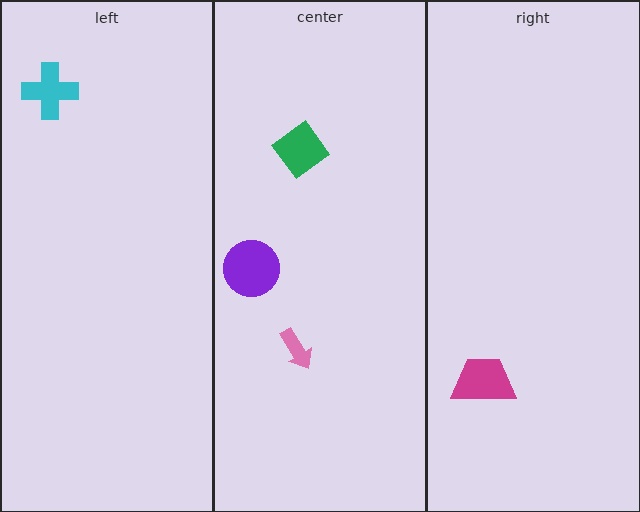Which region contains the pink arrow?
The center region.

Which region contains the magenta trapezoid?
The right region.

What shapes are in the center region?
The green diamond, the purple circle, the pink arrow.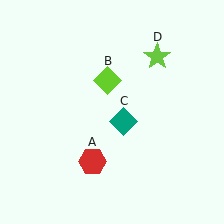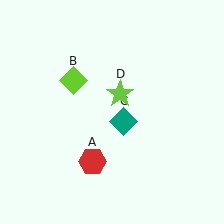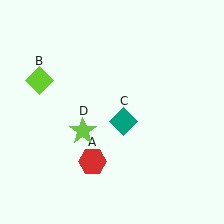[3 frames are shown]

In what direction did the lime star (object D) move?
The lime star (object D) moved down and to the left.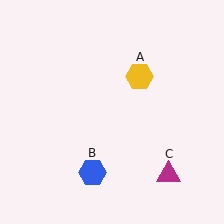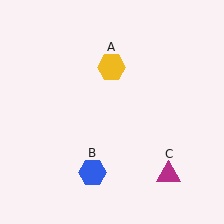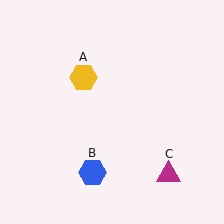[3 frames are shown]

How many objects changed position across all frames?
1 object changed position: yellow hexagon (object A).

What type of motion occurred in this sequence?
The yellow hexagon (object A) rotated counterclockwise around the center of the scene.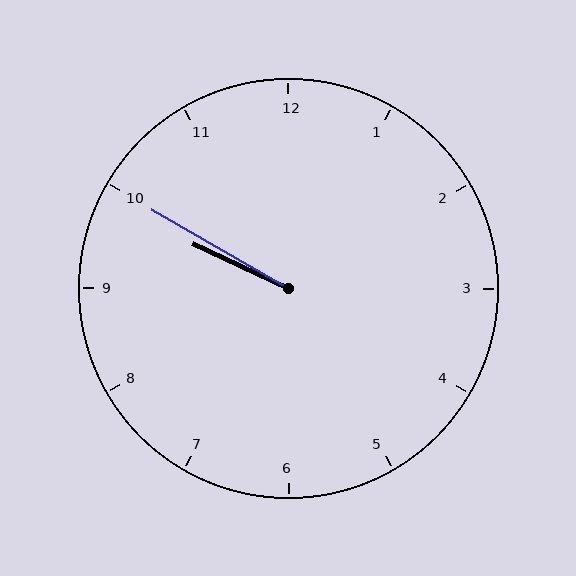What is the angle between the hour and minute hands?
Approximately 5 degrees.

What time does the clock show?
9:50.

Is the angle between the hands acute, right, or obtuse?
It is acute.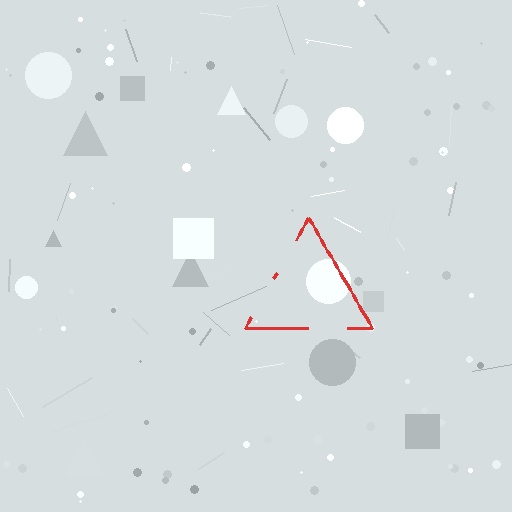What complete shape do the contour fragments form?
The contour fragments form a triangle.